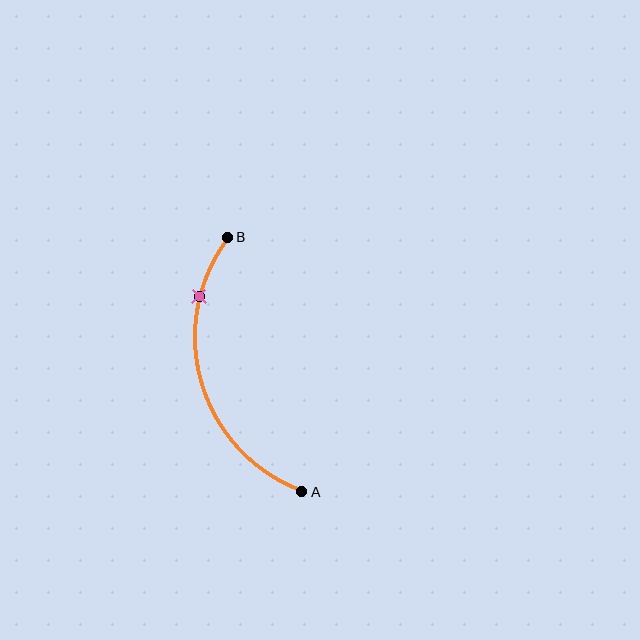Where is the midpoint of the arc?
The arc midpoint is the point on the curve farthest from the straight line joining A and B. It sits to the left of that line.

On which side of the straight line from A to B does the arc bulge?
The arc bulges to the left of the straight line connecting A and B.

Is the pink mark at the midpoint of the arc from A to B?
No. The pink mark lies on the arc but is closer to endpoint B. The arc midpoint would be at the point on the curve equidistant along the arc from both A and B.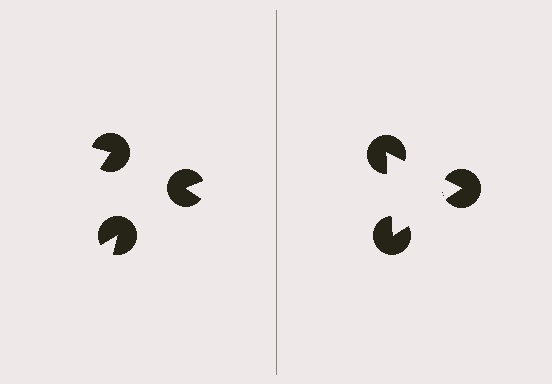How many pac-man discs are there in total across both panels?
6 — 3 on each side.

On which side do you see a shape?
An illusory triangle appears on the right side. On the left side the wedge cuts are rotated, so no coherent shape forms.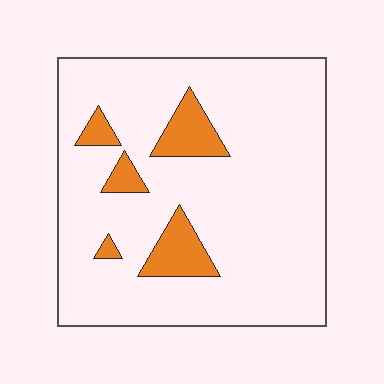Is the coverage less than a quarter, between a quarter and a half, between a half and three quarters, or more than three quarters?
Less than a quarter.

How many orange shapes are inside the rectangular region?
5.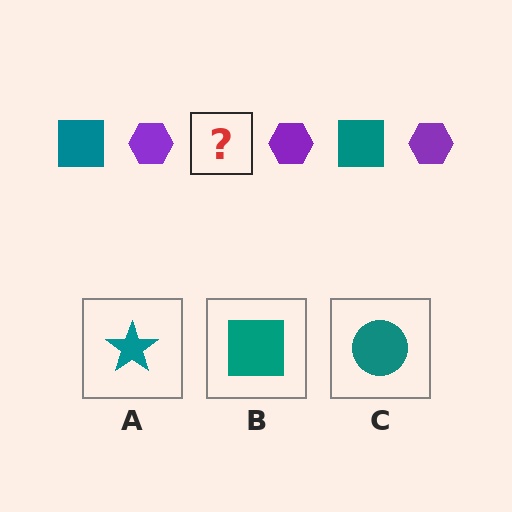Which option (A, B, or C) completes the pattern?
B.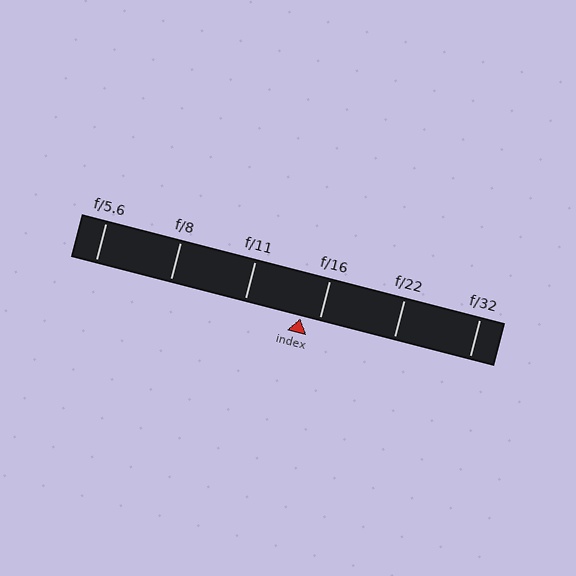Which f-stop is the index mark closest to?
The index mark is closest to f/16.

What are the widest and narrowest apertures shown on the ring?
The widest aperture shown is f/5.6 and the narrowest is f/32.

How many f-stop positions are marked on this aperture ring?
There are 6 f-stop positions marked.